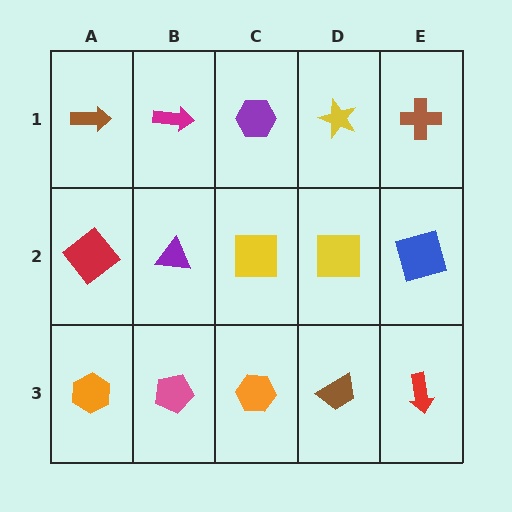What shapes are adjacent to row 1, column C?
A yellow square (row 2, column C), a magenta arrow (row 1, column B), a yellow star (row 1, column D).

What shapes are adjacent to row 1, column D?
A yellow square (row 2, column D), a purple hexagon (row 1, column C), a brown cross (row 1, column E).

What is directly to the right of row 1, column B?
A purple hexagon.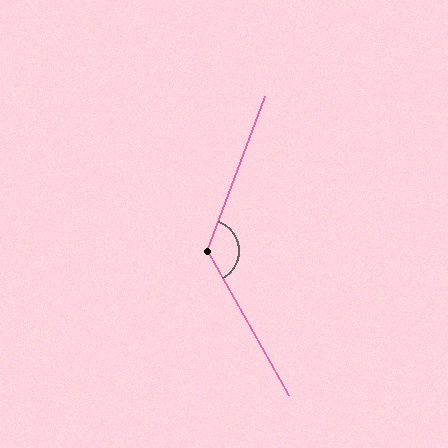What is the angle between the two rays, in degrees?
Approximately 130 degrees.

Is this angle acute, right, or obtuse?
It is obtuse.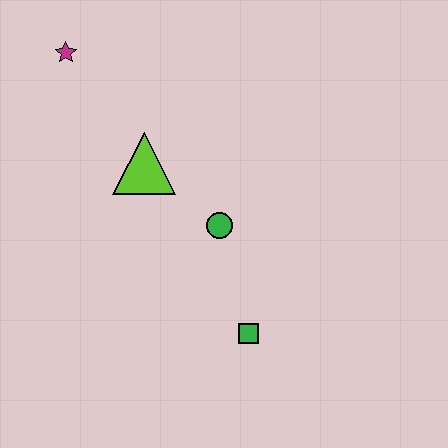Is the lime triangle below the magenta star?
Yes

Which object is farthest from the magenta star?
The green square is farthest from the magenta star.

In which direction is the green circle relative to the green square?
The green circle is above the green square.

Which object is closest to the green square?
The green circle is closest to the green square.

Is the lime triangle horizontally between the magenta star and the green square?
Yes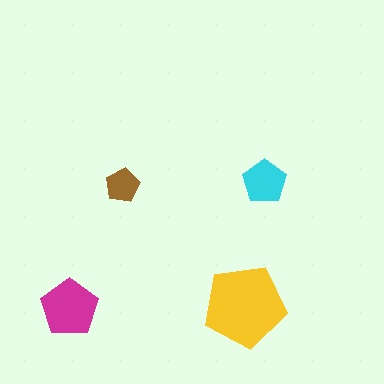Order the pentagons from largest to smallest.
the yellow one, the magenta one, the cyan one, the brown one.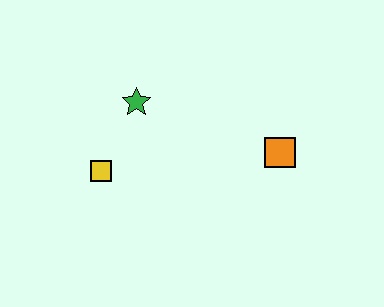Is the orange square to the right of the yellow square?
Yes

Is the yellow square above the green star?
No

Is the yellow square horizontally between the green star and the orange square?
No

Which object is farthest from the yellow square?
The orange square is farthest from the yellow square.